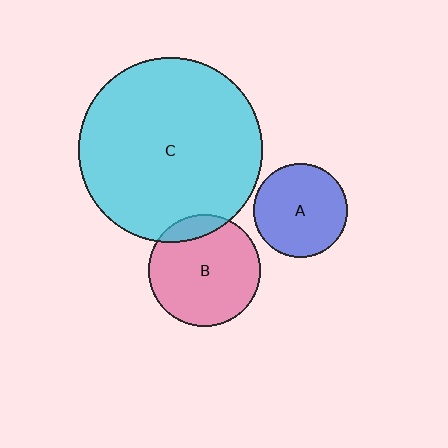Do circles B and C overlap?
Yes.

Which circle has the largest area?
Circle C (cyan).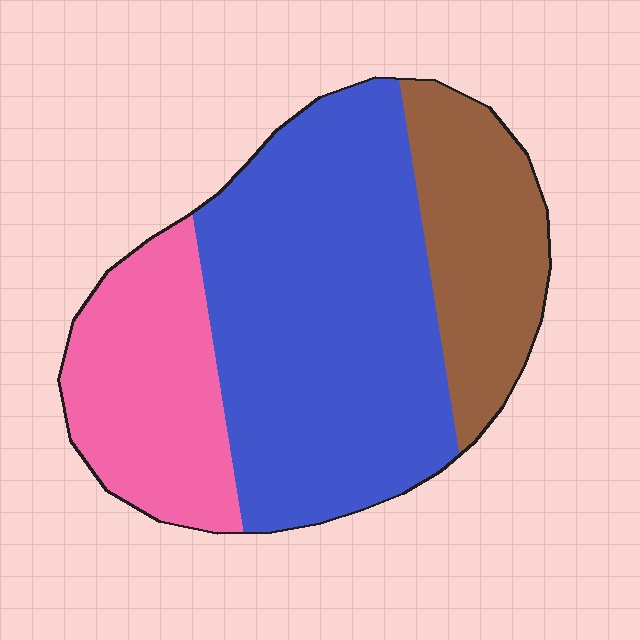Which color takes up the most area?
Blue, at roughly 55%.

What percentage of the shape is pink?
Pink covers roughly 25% of the shape.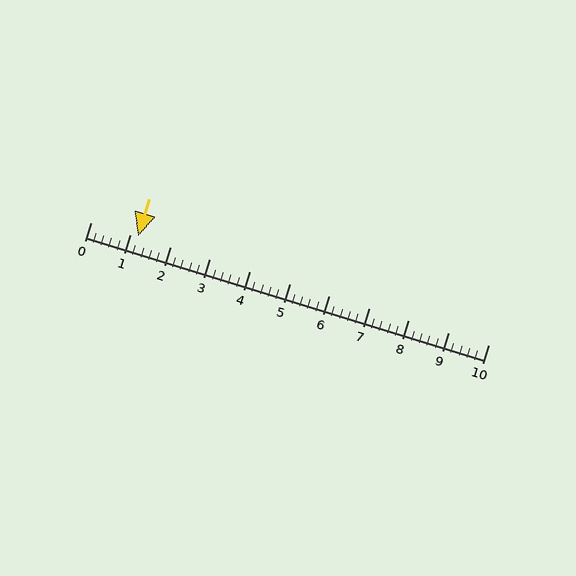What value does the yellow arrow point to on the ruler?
The yellow arrow points to approximately 1.2.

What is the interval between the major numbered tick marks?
The major tick marks are spaced 1 units apart.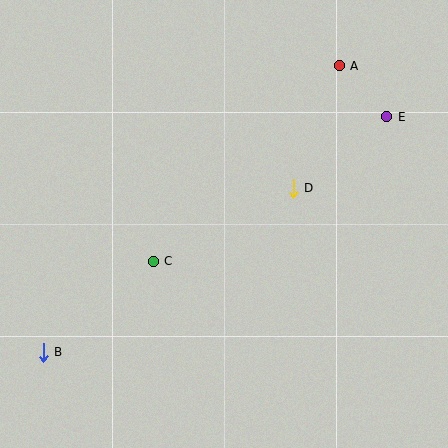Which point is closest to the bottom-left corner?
Point B is closest to the bottom-left corner.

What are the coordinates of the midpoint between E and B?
The midpoint between E and B is at (215, 235).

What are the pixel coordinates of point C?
Point C is at (153, 261).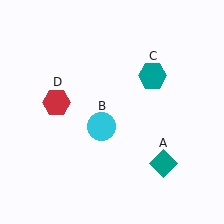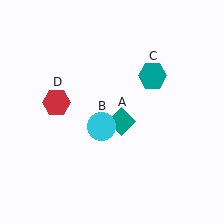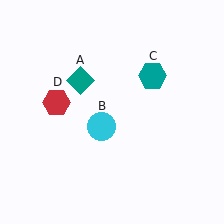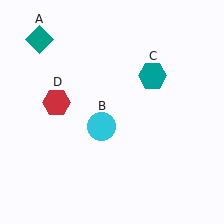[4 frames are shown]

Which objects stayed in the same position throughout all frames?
Cyan circle (object B) and teal hexagon (object C) and red hexagon (object D) remained stationary.